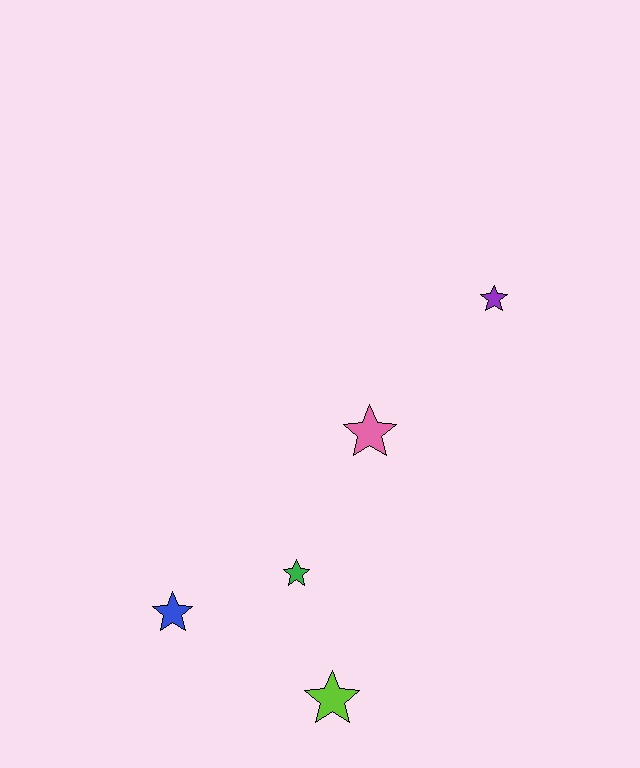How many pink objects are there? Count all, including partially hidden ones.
There is 1 pink object.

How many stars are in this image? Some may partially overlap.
There are 5 stars.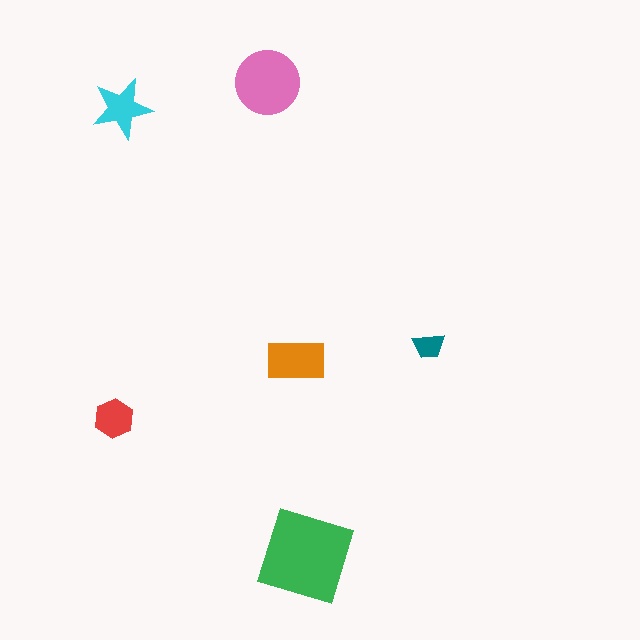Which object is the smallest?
The teal trapezoid.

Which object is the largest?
The green diamond.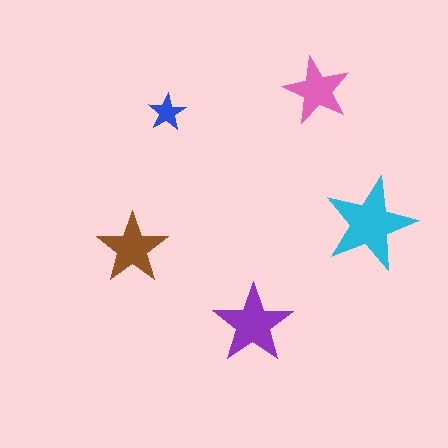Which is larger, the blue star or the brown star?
The brown one.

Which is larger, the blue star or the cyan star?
The cyan one.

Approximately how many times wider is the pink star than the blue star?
About 2 times wider.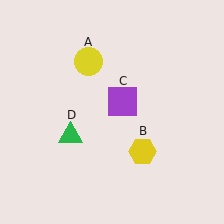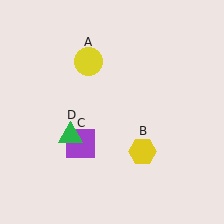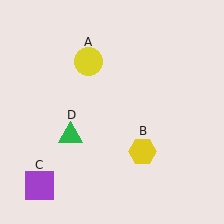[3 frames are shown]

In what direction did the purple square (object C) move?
The purple square (object C) moved down and to the left.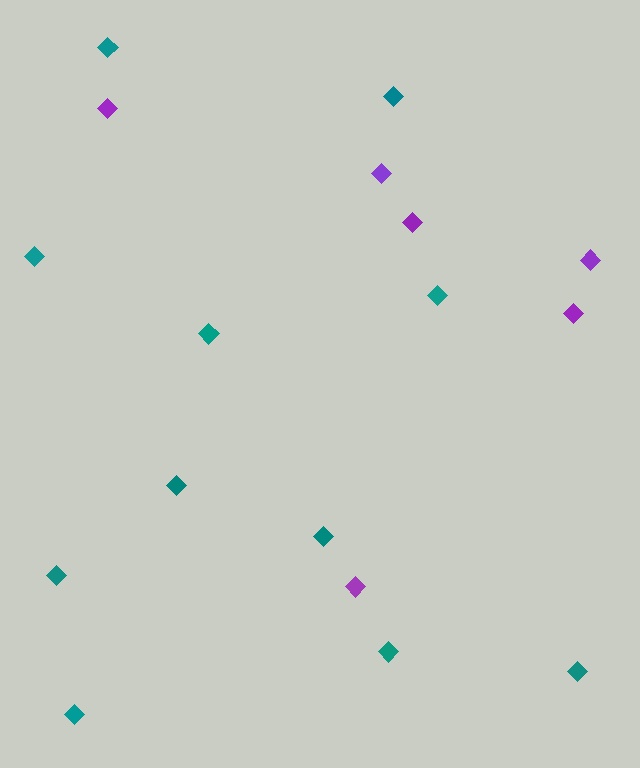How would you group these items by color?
There are 2 groups: one group of teal diamonds (11) and one group of purple diamonds (6).